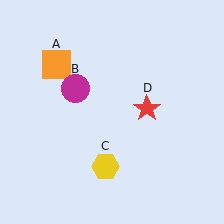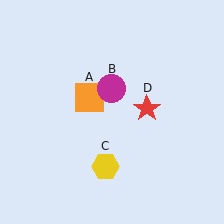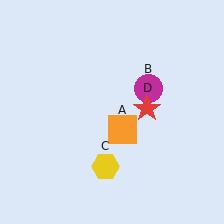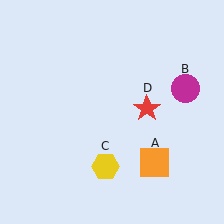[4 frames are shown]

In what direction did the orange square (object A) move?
The orange square (object A) moved down and to the right.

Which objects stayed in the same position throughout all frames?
Yellow hexagon (object C) and red star (object D) remained stationary.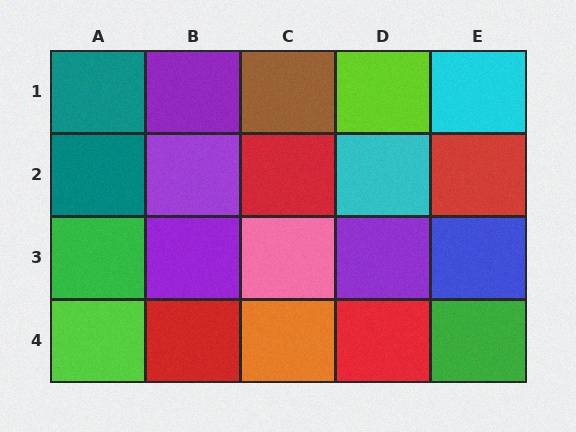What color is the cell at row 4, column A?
Lime.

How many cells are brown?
1 cell is brown.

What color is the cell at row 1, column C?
Brown.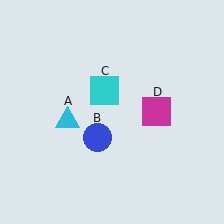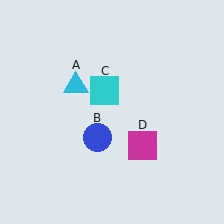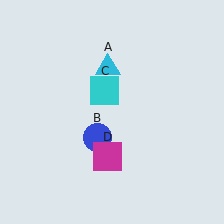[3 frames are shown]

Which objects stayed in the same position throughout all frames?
Blue circle (object B) and cyan square (object C) remained stationary.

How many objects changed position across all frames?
2 objects changed position: cyan triangle (object A), magenta square (object D).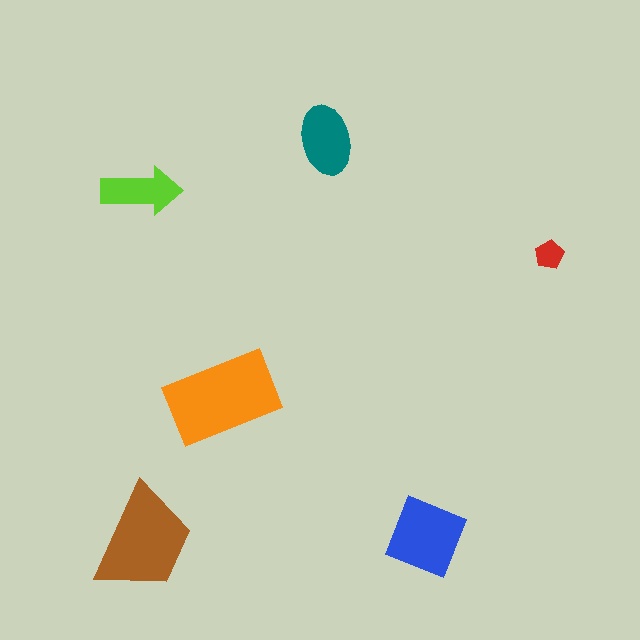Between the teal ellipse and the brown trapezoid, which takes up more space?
The brown trapezoid.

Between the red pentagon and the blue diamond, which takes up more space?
The blue diamond.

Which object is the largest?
The orange rectangle.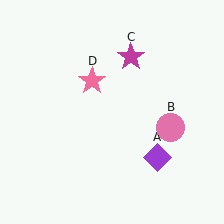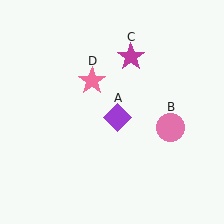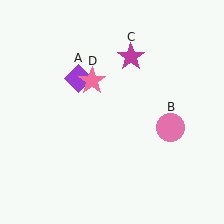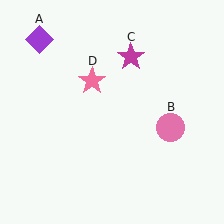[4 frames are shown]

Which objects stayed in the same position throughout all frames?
Pink circle (object B) and magenta star (object C) and pink star (object D) remained stationary.